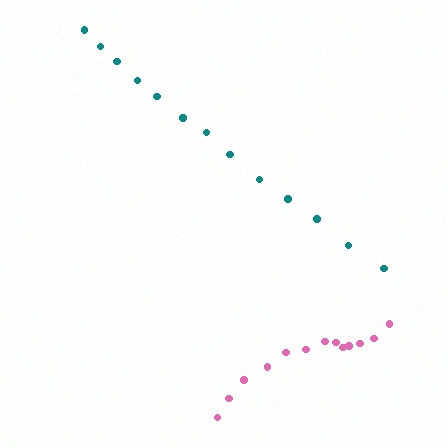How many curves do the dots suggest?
There are 2 distinct paths.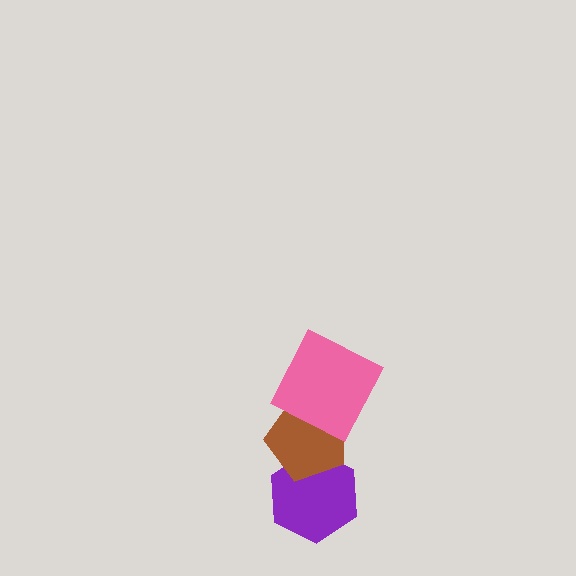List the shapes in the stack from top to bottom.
From top to bottom: the pink square, the brown pentagon, the purple hexagon.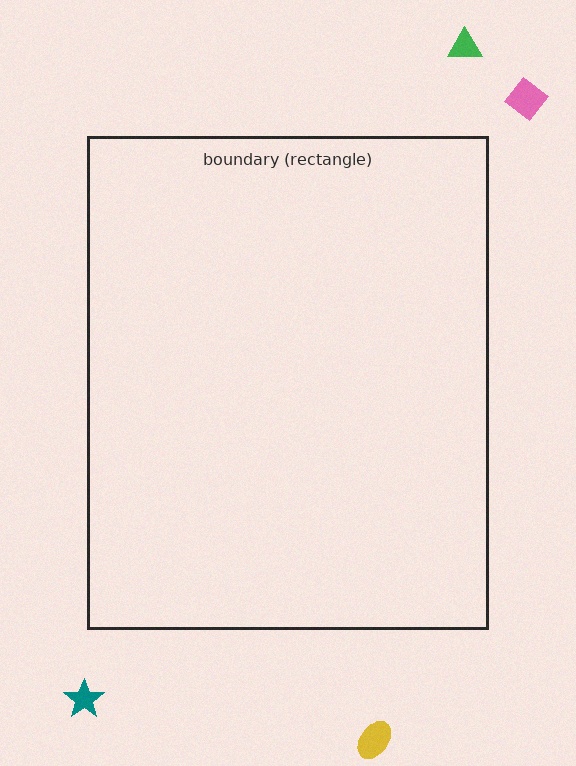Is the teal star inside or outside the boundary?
Outside.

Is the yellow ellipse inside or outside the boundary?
Outside.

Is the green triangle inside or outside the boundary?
Outside.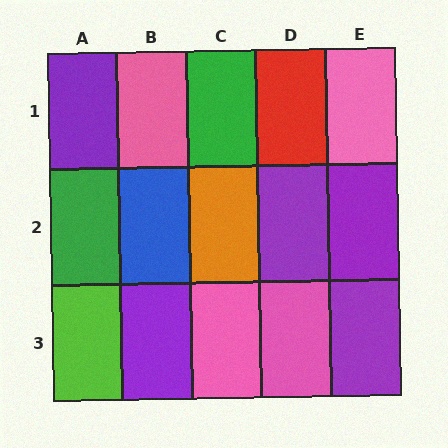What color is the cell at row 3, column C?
Pink.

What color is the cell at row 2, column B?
Blue.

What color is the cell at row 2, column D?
Purple.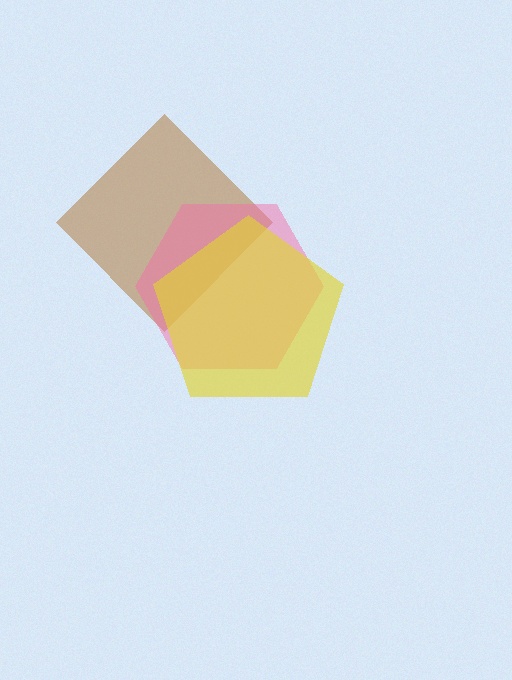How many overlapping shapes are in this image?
There are 3 overlapping shapes in the image.